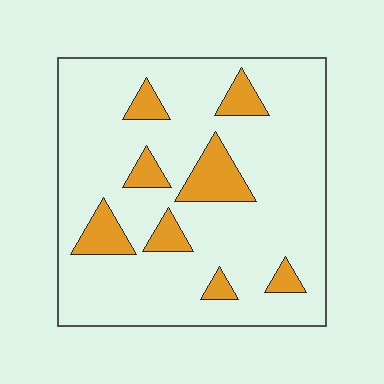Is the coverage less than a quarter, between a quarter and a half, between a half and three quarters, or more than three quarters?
Less than a quarter.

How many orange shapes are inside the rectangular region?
8.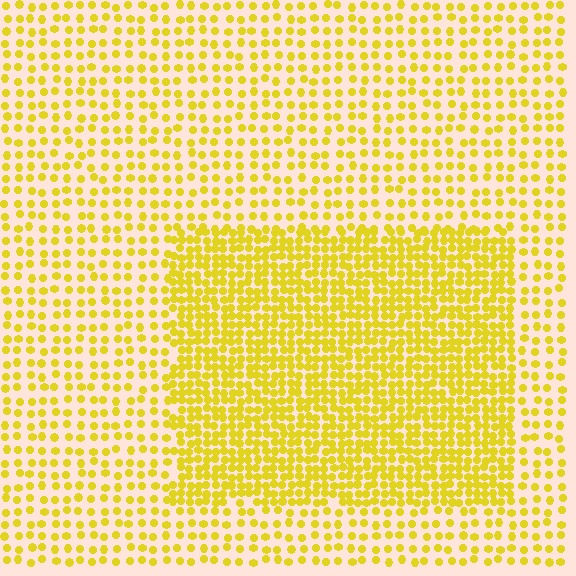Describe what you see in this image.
The image contains small yellow elements arranged at two different densities. A rectangle-shaped region is visible where the elements are more densely packed than the surrounding area.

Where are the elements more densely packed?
The elements are more densely packed inside the rectangle boundary.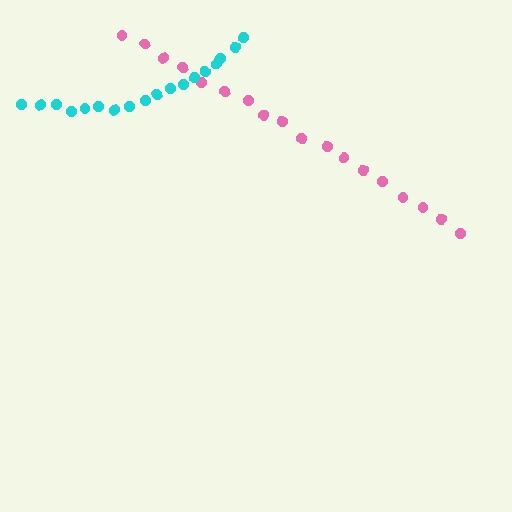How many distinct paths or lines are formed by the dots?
There are 2 distinct paths.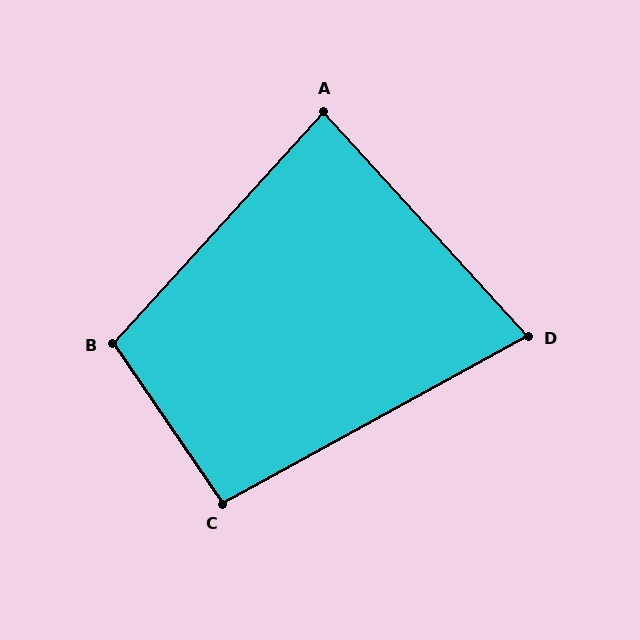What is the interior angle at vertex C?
Approximately 96 degrees (obtuse).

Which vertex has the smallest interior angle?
D, at approximately 77 degrees.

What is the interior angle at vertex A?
Approximately 84 degrees (acute).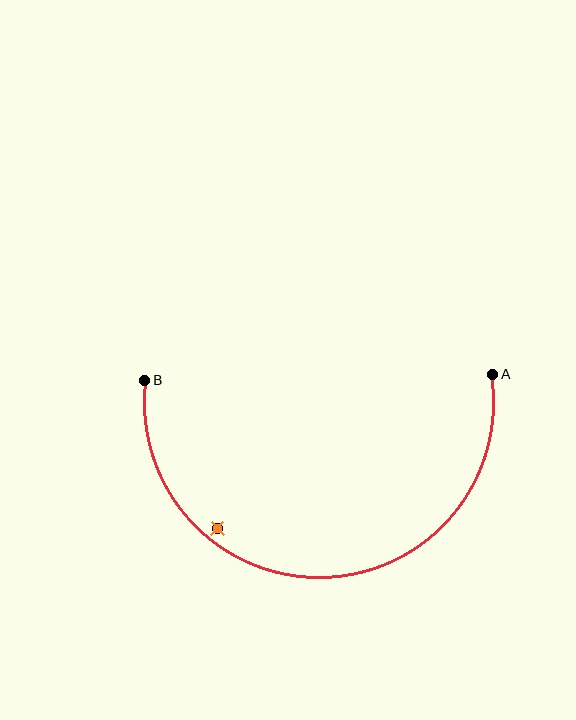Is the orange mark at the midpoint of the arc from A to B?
No — the orange mark does not lie on the arc at all. It sits slightly inside the curve.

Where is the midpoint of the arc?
The arc midpoint is the point on the curve farthest from the straight line joining A and B. It sits below that line.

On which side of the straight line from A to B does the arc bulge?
The arc bulges below the straight line connecting A and B.